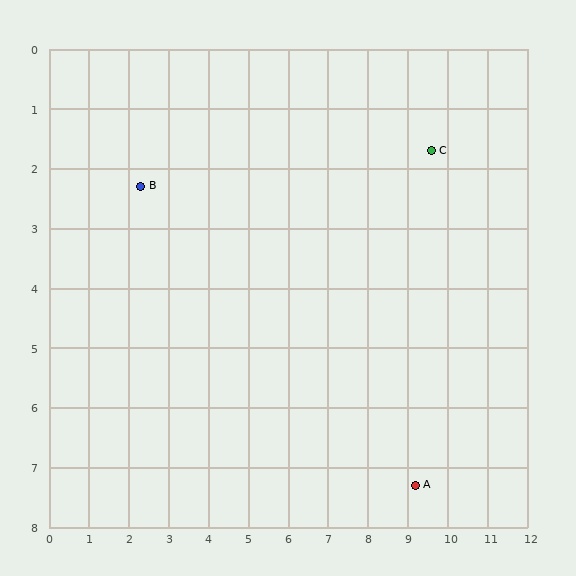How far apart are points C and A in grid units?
Points C and A are about 5.6 grid units apart.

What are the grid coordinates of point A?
Point A is at approximately (9.2, 7.3).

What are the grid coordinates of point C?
Point C is at approximately (9.6, 1.7).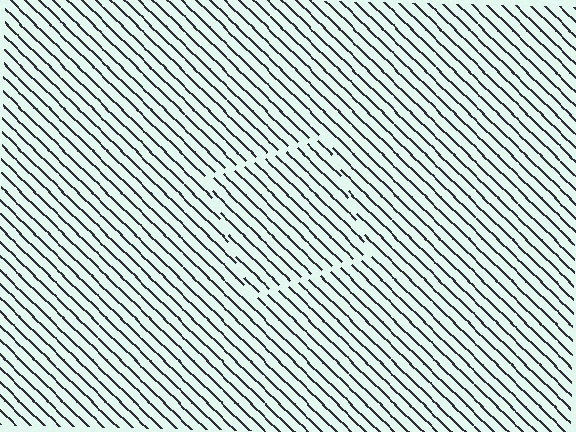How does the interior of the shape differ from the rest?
The interior of the shape contains the same grating, shifted by half a period — the contour is defined by the phase discontinuity where line-ends from the inner and outer gratings abut.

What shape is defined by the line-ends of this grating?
An illusory square. The interior of the shape contains the same grating, shifted by half a period — the contour is defined by the phase discontinuity where line-ends from the inner and outer gratings abut.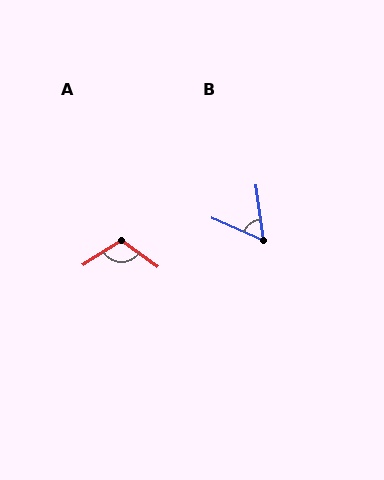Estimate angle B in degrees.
Approximately 58 degrees.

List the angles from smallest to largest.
B (58°), A (111°).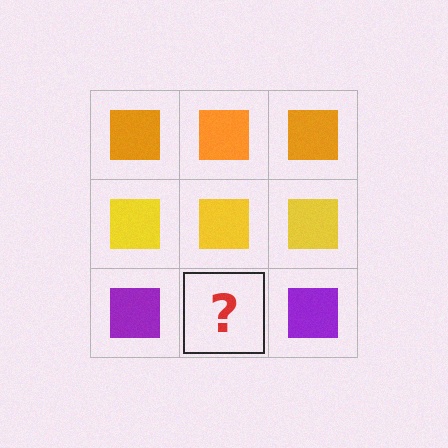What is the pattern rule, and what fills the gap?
The rule is that each row has a consistent color. The gap should be filled with a purple square.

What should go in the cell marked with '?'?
The missing cell should contain a purple square.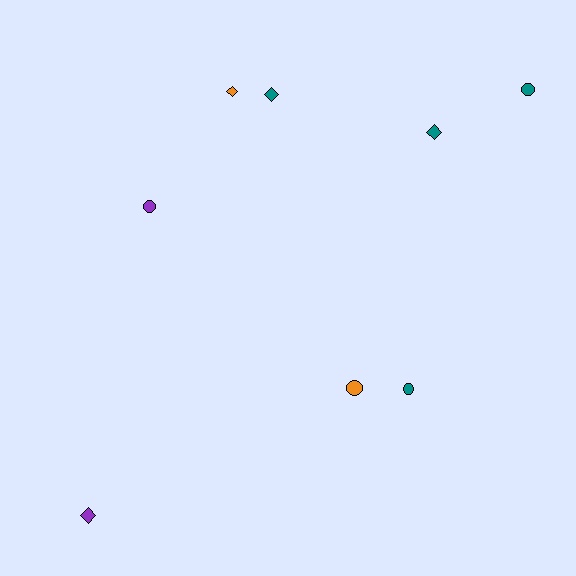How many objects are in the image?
There are 8 objects.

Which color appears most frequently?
Teal, with 4 objects.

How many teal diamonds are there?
There are 2 teal diamonds.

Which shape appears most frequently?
Diamond, with 4 objects.